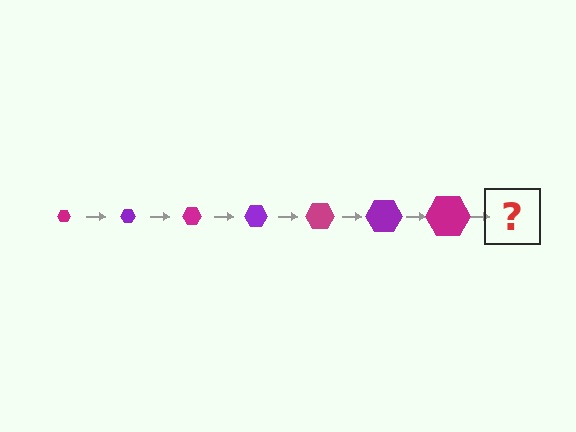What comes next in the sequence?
The next element should be a purple hexagon, larger than the previous one.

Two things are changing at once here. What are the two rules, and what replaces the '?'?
The two rules are that the hexagon grows larger each step and the color cycles through magenta and purple. The '?' should be a purple hexagon, larger than the previous one.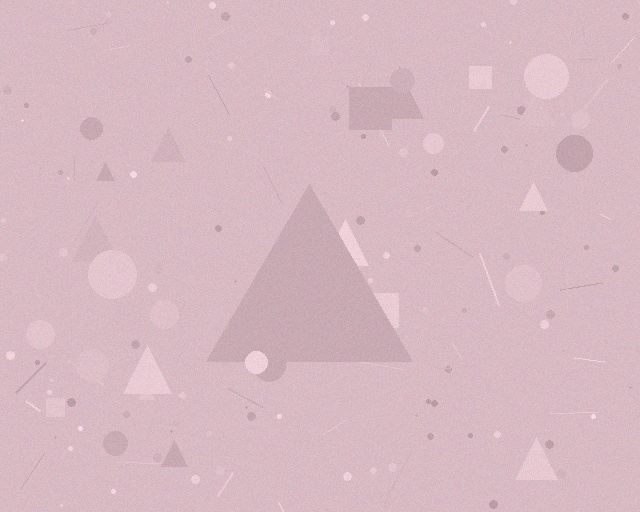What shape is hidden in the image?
A triangle is hidden in the image.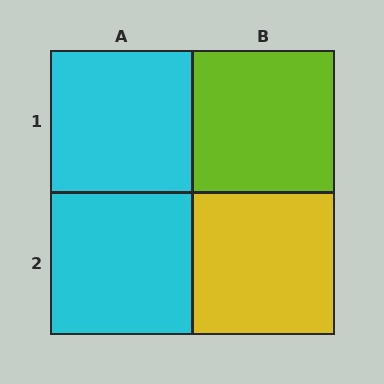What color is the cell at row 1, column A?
Cyan.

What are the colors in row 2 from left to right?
Cyan, yellow.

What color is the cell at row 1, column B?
Lime.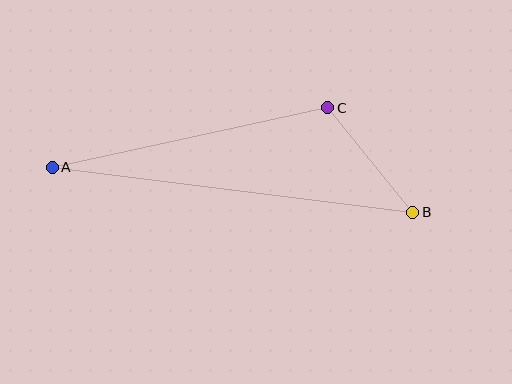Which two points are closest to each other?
Points B and C are closest to each other.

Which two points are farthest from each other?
Points A and B are farthest from each other.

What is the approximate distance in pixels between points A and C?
The distance between A and C is approximately 282 pixels.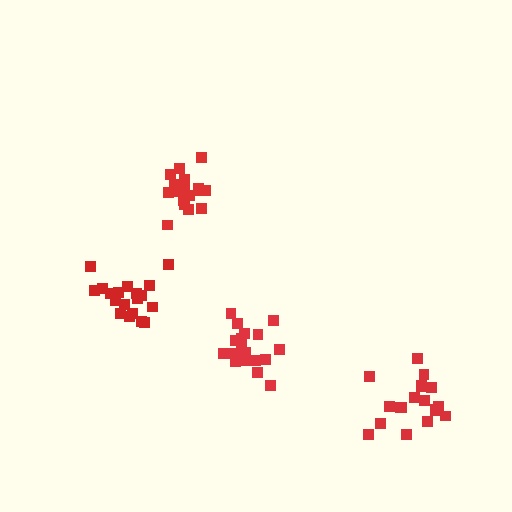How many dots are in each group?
Group 1: 18 dots, Group 2: 19 dots, Group 3: 19 dots, Group 4: 19 dots (75 total).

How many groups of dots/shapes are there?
There are 4 groups.